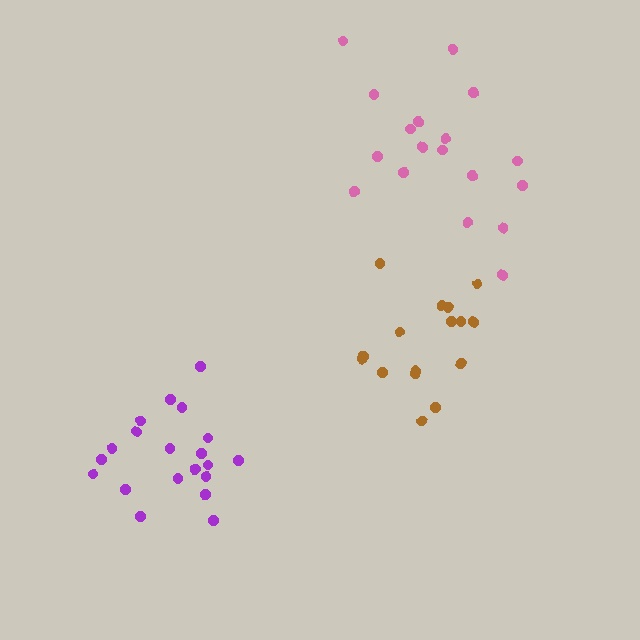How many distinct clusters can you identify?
There are 3 distinct clusters.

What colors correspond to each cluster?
The clusters are colored: purple, brown, pink.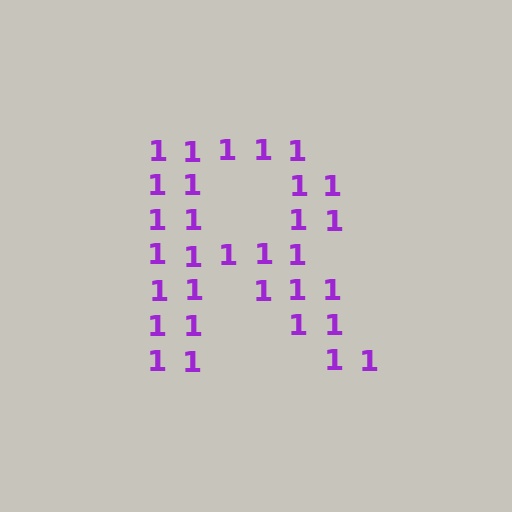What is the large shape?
The large shape is the letter R.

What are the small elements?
The small elements are digit 1's.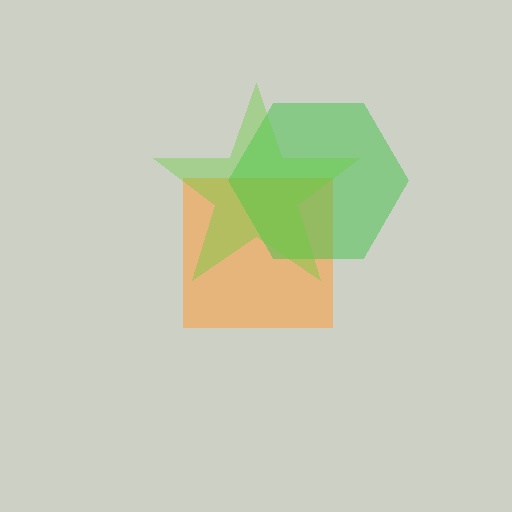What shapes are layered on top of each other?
The layered shapes are: an orange square, a green hexagon, a lime star.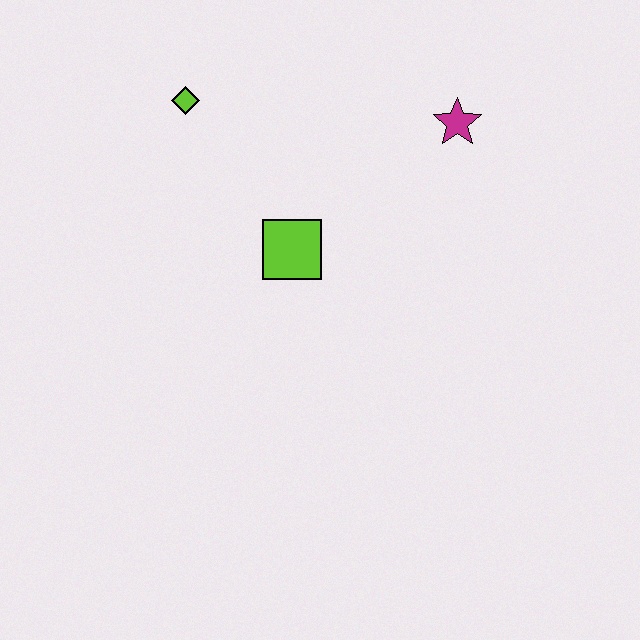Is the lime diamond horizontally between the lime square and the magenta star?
No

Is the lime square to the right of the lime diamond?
Yes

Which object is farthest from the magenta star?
The lime diamond is farthest from the magenta star.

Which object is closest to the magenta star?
The lime square is closest to the magenta star.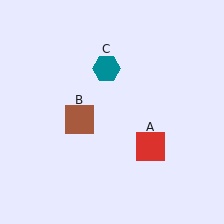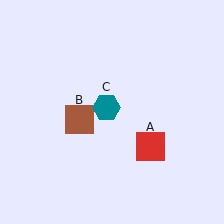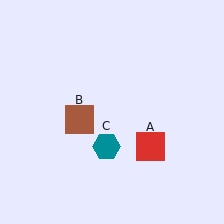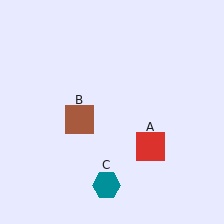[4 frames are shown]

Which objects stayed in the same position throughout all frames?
Red square (object A) and brown square (object B) remained stationary.